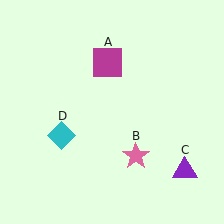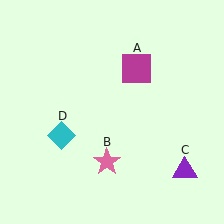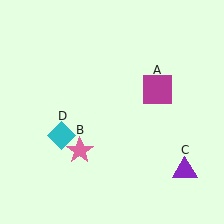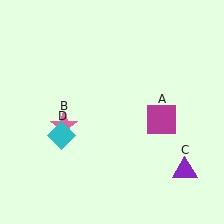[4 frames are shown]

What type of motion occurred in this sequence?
The magenta square (object A), pink star (object B) rotated clockwise around the center of the scene.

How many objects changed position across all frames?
2 objects changed position: magenta square (object A), pink star (object B).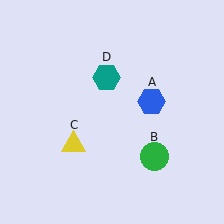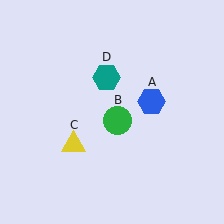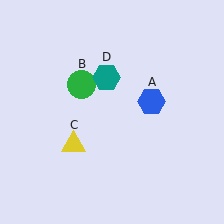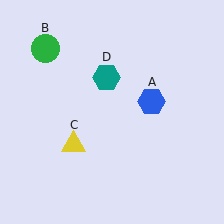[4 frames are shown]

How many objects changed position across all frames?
1 object changed position: green circle (object B).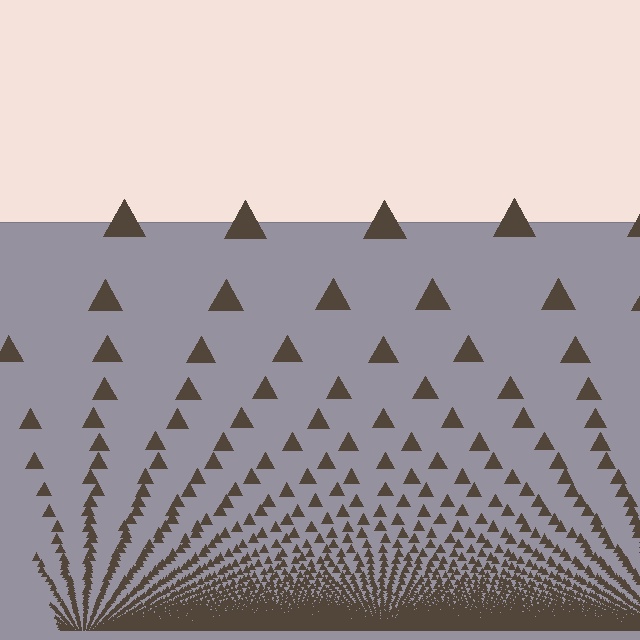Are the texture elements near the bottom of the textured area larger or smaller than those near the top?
Smaller. The gradient is inverted — elements near the bottom are smaller and denser.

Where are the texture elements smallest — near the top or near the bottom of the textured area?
Near the bottom.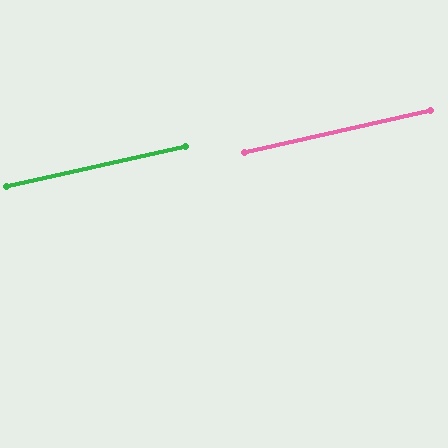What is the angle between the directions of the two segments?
Approximately 0 degrees.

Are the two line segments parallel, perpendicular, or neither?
Parallel — their directions differ by only 0.1°.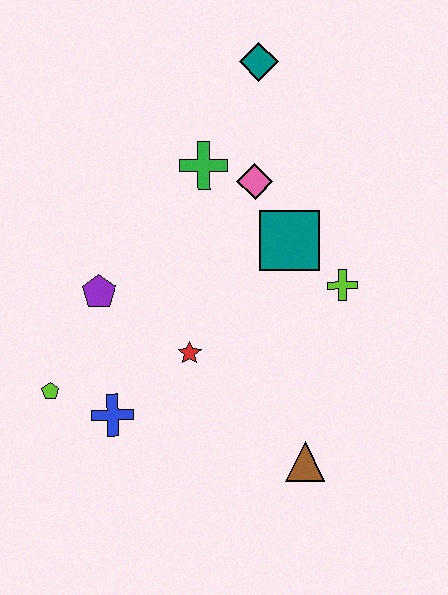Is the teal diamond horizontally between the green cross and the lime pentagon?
No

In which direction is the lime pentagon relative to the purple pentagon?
The lime pentagon is below the purple pentagon.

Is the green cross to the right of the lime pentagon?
Yes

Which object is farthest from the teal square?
The lime pentagon is farthest from the teal square.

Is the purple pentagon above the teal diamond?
No